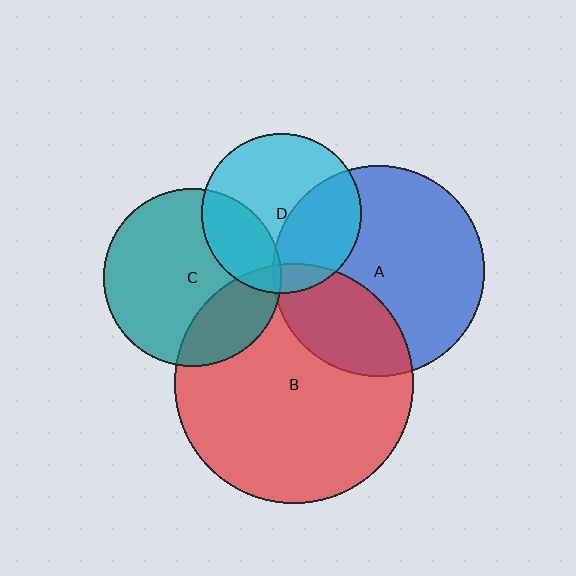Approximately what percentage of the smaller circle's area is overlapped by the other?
Approximately 25%.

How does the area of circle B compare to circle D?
Approximately 2.2 times.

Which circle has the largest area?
Circle B (red).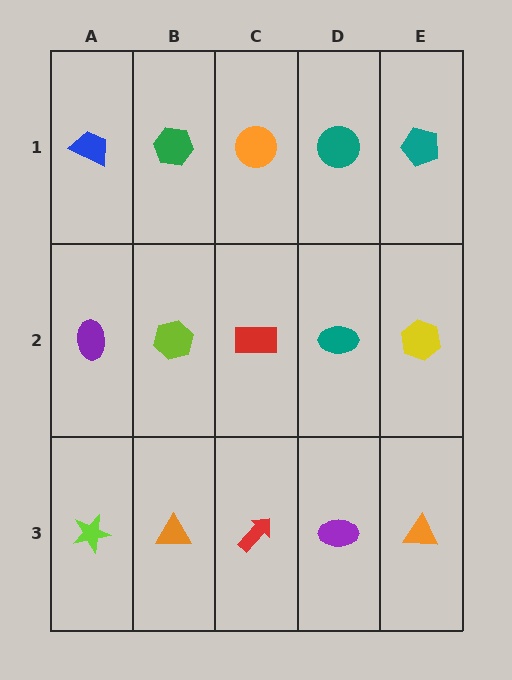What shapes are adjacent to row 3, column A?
A purple ellipse (row 2, column A), an orange triangle (row 3, column B).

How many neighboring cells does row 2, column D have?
4.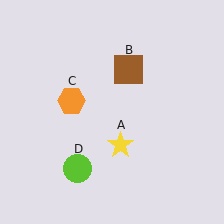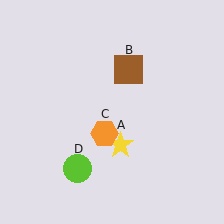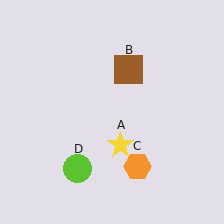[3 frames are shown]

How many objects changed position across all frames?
1 object changed position: orange hexagon (object C).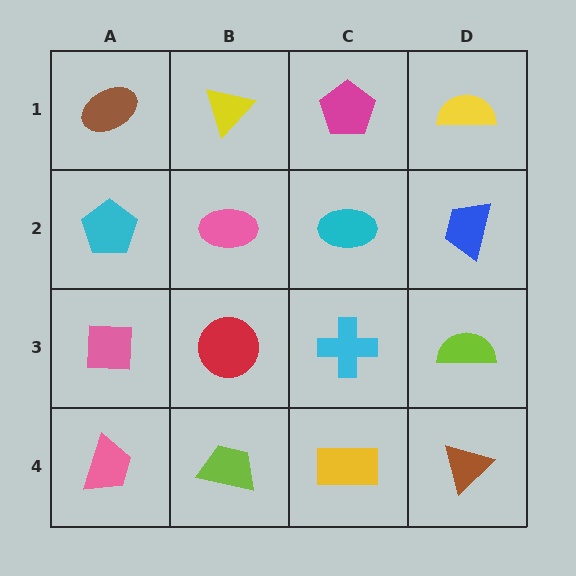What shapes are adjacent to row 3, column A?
A cyan pentagon (row 2, column A), a pink trapezoid (row 4, column A), a red circle (row 3, column B).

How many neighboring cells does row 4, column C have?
3.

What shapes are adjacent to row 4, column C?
A cyan cross (row 3, column C), a lime trapezoid (row 4, column B), a brown triangle (row 4, column D).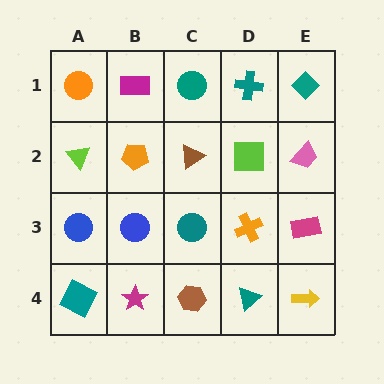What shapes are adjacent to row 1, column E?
A pink trapezoid (row 2, column E), a teal cross (row 1, column D).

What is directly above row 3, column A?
A lime triangle.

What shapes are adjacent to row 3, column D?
A lime square (row 2, column D), a teal triangle (row 4, column D), a teal circle (row 3, column C), a magenta rectangle (row 3, column E).